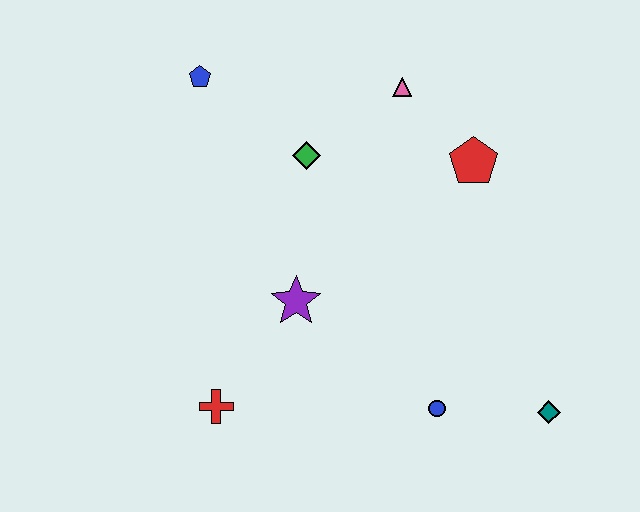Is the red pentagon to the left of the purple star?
No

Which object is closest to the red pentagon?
The pink triangle is closest to the red pentagon.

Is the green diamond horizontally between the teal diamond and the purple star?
Yes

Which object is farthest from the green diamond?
The teal diamond is farthest from the green diamond.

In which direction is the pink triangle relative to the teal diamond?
The pink triangle is above the teal diamond.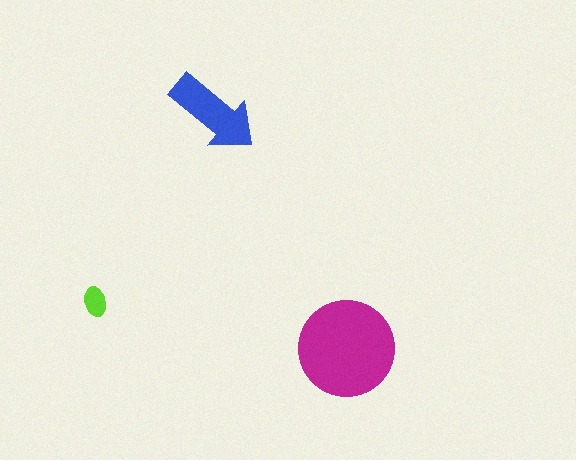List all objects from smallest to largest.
The lime ellipse, the blue arrow, the magenta circle.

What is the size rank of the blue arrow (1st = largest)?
2nd.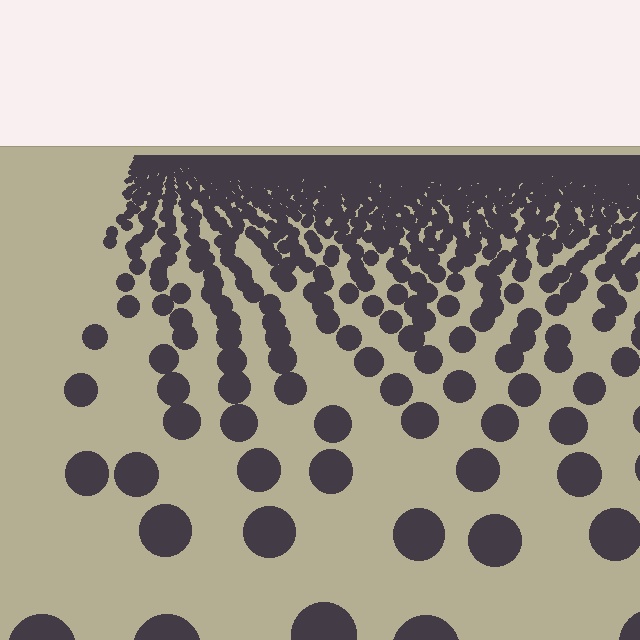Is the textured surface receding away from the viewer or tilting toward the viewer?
The surface is receding away from the viewer. Texture elements get smaller and denser toward the top.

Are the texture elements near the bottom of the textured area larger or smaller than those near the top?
Larger. Near the bottom, elements are closer to the viewer and appear at a bigger on-screen size.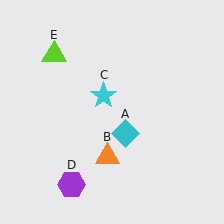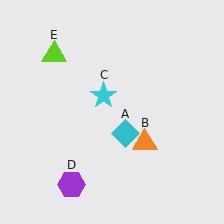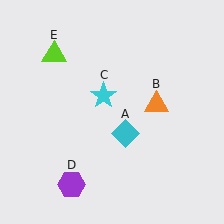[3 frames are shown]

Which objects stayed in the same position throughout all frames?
Cyan diamond (object A) and cyan star (object C) and purple hexagon (object D) and lime triangle (object E) remained stationary.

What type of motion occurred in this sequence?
The orange triangle (object B) rotated counterclockwise around the center of the scene.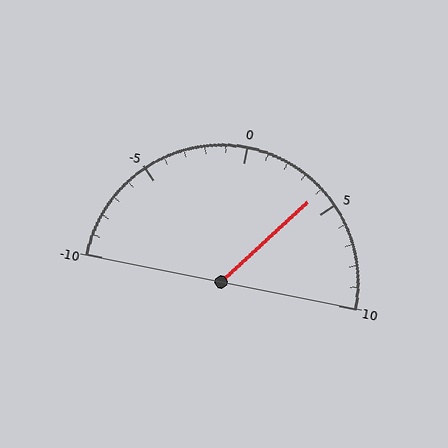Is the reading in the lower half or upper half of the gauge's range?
The reading is in the upper half of the range (-10 to 10).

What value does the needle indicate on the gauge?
The needle indicates approximately 4.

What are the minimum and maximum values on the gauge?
The gauge ranges from -10 to 10.